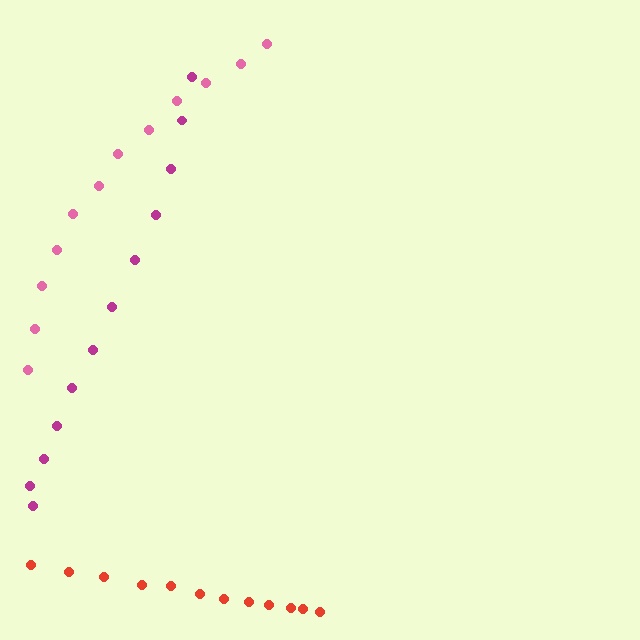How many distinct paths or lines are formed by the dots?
There are 3 distinct paths.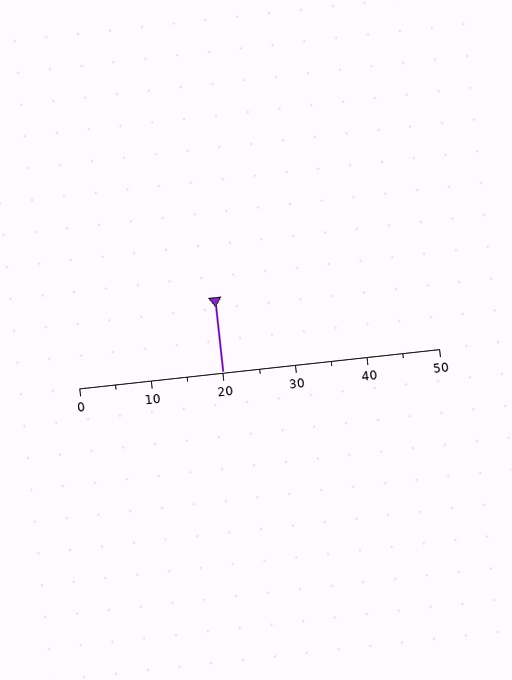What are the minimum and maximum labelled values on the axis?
The axis runs from 0 to 50.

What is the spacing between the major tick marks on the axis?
The major ticks are spaced 10 apart.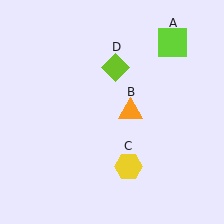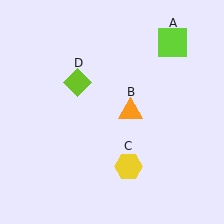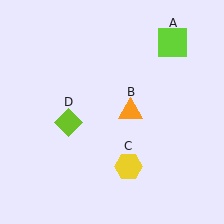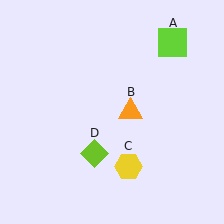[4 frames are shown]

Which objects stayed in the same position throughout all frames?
Lime square (object A) and orange triangle (object B) and yellow hexagon (object C) remained stationary.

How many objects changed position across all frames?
1 object changed position: lime diamond (object D).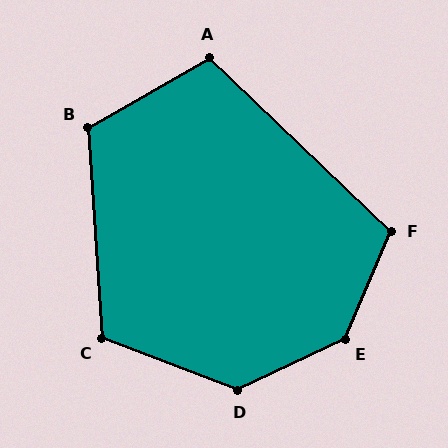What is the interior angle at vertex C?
Approximately 115 degrees (obtuse).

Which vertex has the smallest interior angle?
A, at approximately 106 degrees.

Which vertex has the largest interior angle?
E, at approximately 138 degrees.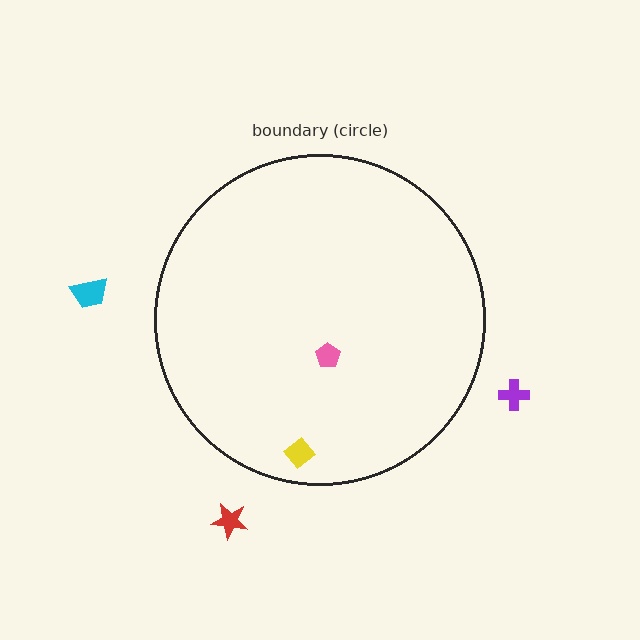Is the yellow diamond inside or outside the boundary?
Inside.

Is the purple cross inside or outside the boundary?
Outside.